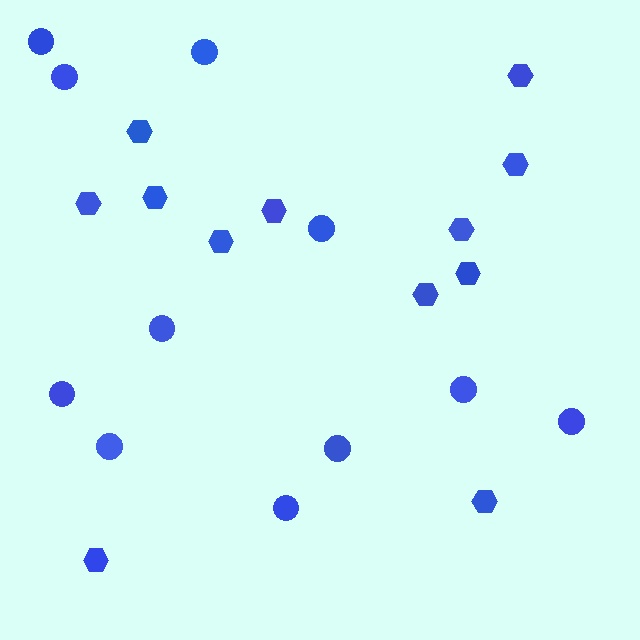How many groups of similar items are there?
There are 2 groups: one group of circles (11) and one group of hexagons (12).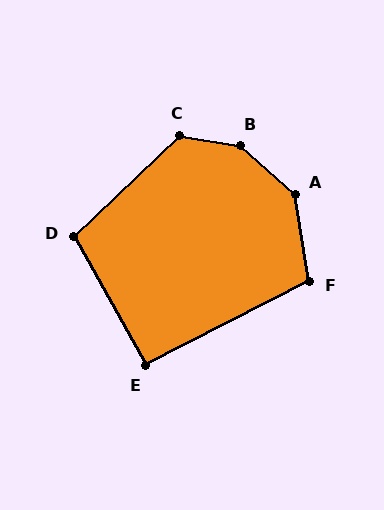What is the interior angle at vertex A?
Approximately 141 degrees (obtuse).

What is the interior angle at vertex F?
Approximately 108 degrees (obtuse).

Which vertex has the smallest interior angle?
E, at approximately 92 degrees.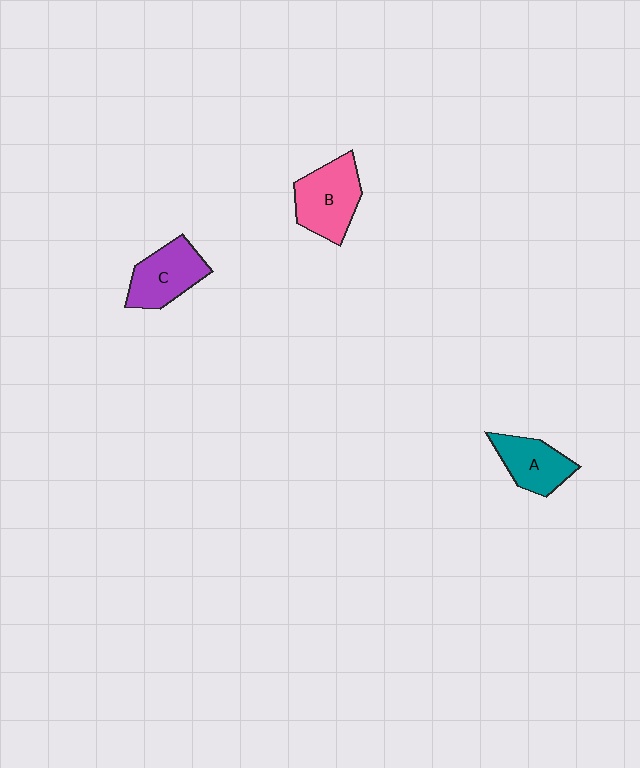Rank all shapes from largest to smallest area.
From largest to smallest: B (pink), C (purple), A (teal).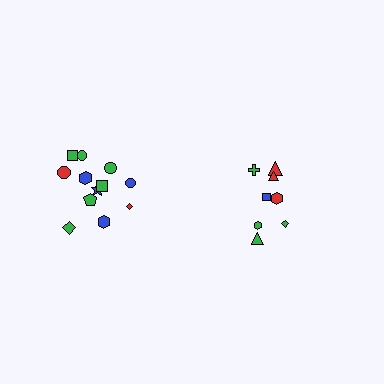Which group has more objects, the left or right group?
The left group.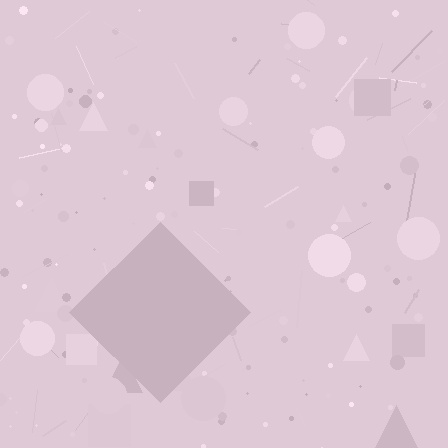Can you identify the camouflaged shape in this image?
The camouflaged shape is a diamond.